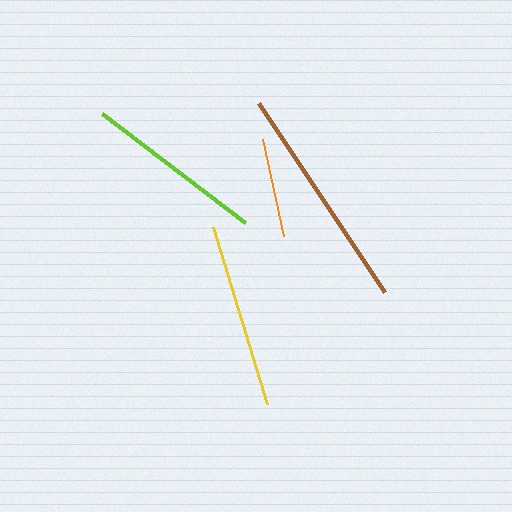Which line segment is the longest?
The brown line is the longest at approximately 227 pixels.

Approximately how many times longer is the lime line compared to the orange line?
The lime line is approximately 1.8 times the length of the orange line.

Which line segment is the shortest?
The orange line is the shortest at approximately 100 pixels.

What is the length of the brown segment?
The brown segment is approximately 227 pixels long.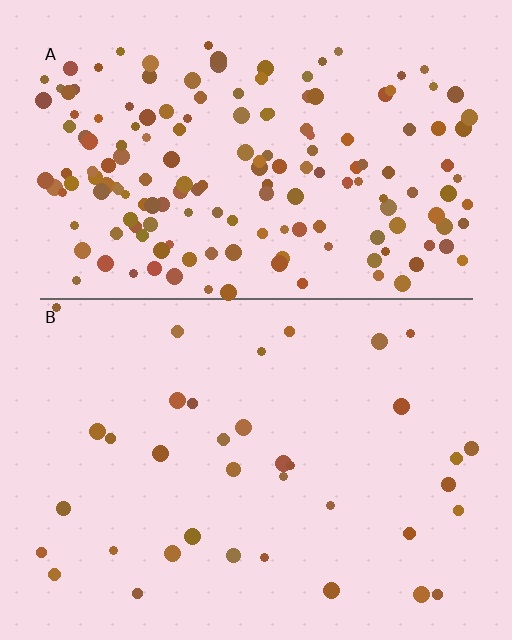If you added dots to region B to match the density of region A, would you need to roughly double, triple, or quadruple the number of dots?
Approximately quadruple.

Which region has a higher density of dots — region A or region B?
A (the top).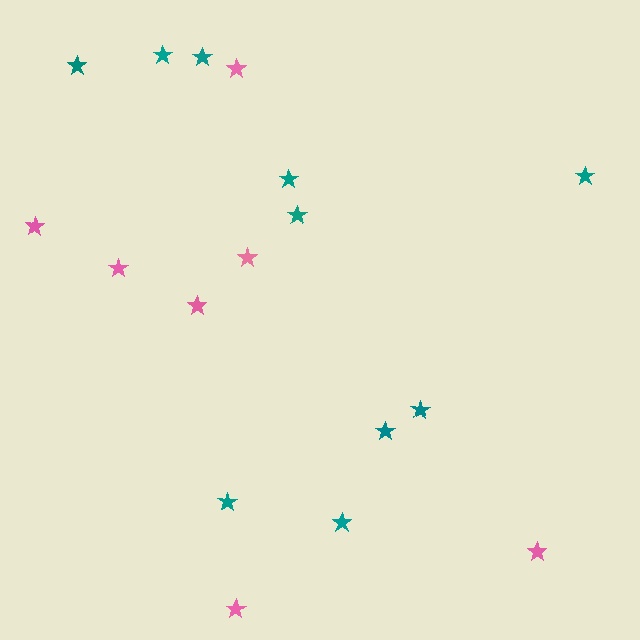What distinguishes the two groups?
There are 2 groups: one group of teal stars (10) and one group of pink stars (7).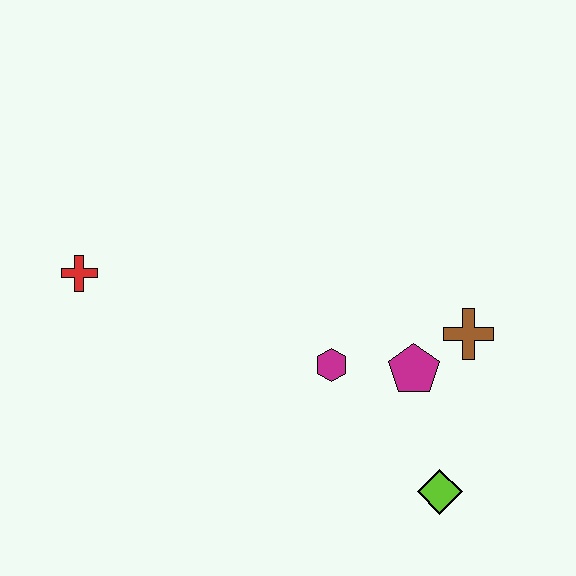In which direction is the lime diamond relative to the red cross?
The lime diamond is to the right of the red cross.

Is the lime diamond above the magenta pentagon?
No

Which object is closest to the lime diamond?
The magenta pentagon is closest to the lime diamond.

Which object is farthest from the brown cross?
The red cross is farthest from the brown cross.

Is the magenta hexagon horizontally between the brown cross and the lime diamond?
No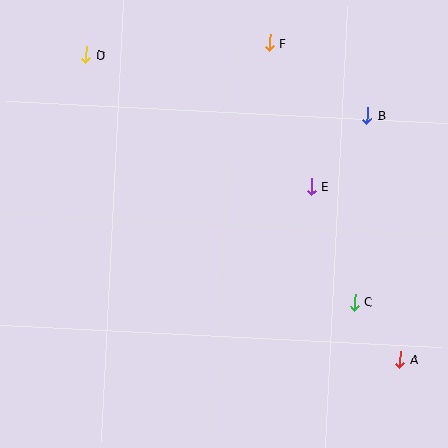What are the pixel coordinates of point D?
Point D is at (86, 54).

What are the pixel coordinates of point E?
Point E is at (311, 187).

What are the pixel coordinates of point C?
Point C is at (354, 302).